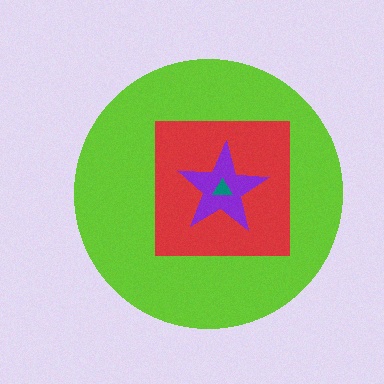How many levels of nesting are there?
4.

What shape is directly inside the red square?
The purple star.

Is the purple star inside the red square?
Yes.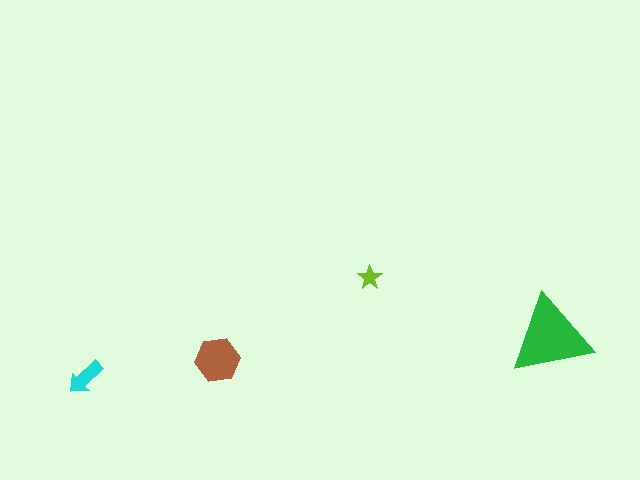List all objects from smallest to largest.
The lime star, the cyan arrow, the brown hexagon, the green triangle.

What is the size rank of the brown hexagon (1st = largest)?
2nd.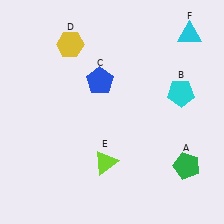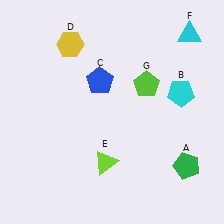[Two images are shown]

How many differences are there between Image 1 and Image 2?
There is 1 difference between the two images.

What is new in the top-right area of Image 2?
A lime pentagon (G) was added in the top-right area of Image 2.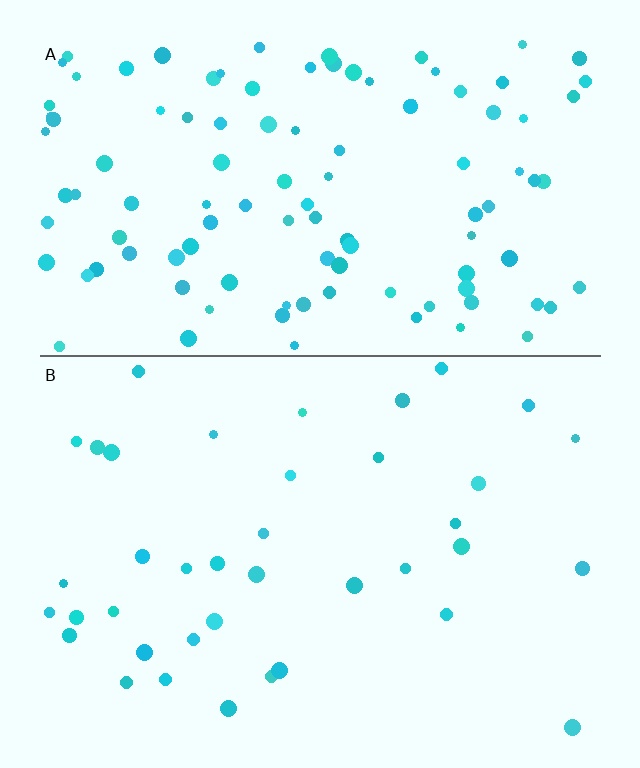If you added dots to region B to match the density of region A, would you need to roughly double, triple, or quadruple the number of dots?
Approximately triple.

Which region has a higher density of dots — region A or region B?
A (the top).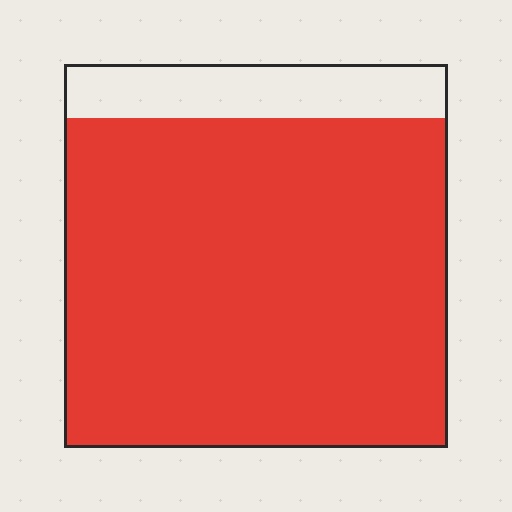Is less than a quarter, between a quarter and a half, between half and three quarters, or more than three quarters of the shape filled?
More than three quarters.